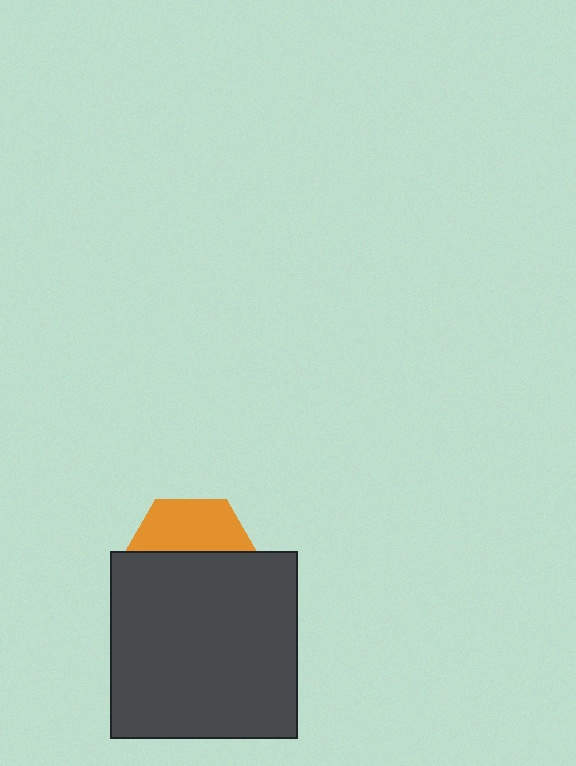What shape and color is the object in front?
The object in front is a dark gray square.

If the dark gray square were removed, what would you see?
You would see the complete orange hexagon.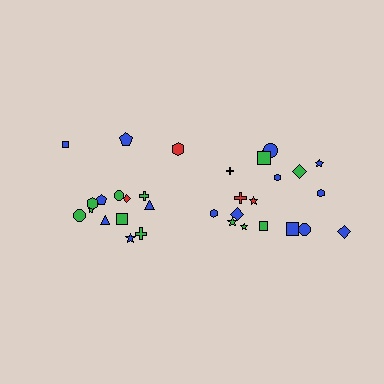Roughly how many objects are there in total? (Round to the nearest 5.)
Roughly 35 objects in total.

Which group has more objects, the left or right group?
The right group.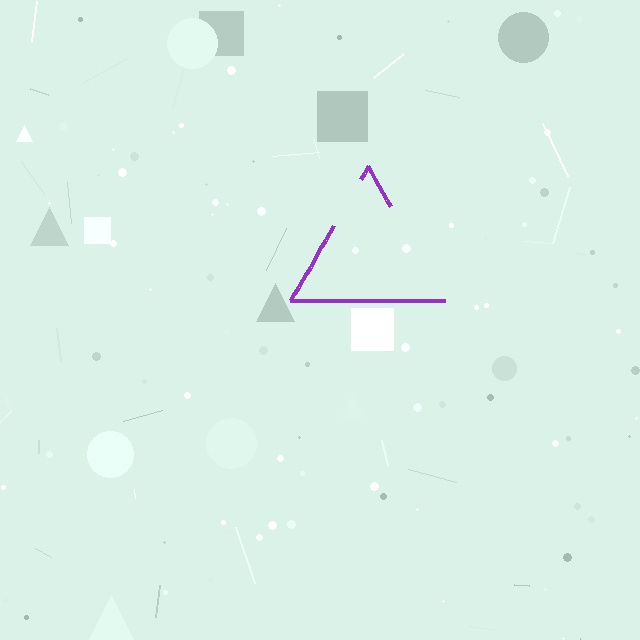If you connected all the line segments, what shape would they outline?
They would outline a triangle.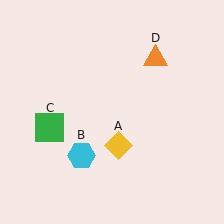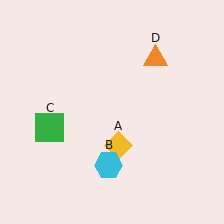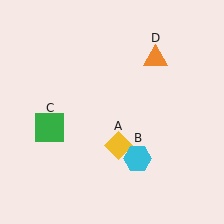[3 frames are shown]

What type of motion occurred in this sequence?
The cyan hexagon (object B) rotated counterclockwise around the center of the scene.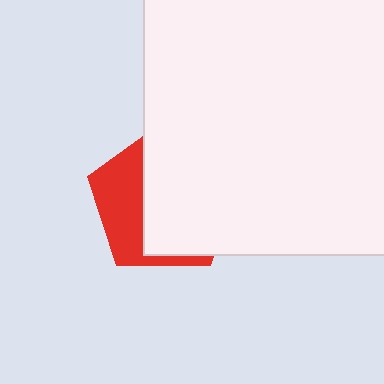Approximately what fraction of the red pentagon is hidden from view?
Roughly 63% of the red pentagon is hidden behind the white square.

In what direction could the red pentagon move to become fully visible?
The red pentagon could move left. That would shift it out from behind the white square entirely.